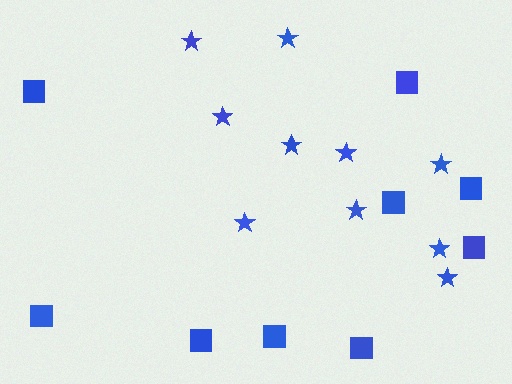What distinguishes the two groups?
There are 2 groups: one group of squares (9) and one group of stars (10).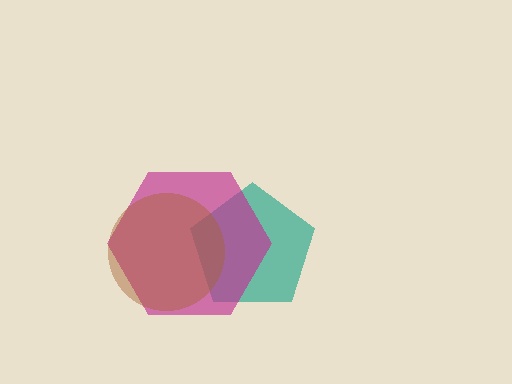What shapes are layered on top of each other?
The layered shapes are: a teal pentagon, a magenta hexagon, a brown circle.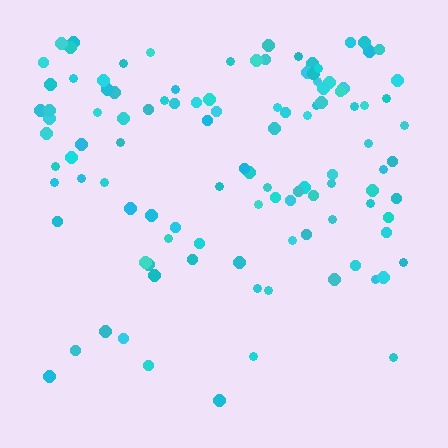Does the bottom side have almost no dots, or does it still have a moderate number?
Still a moderate number, just noticeably fewer than the top.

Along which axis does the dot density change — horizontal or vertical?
Vertical.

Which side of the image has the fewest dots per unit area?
The bottom.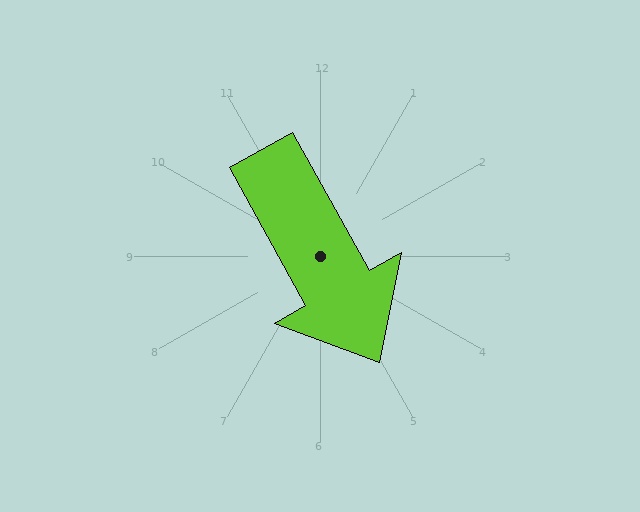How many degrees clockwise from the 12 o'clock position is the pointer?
Approximately 151 degrees.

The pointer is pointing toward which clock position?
Roughly 5 o'clock.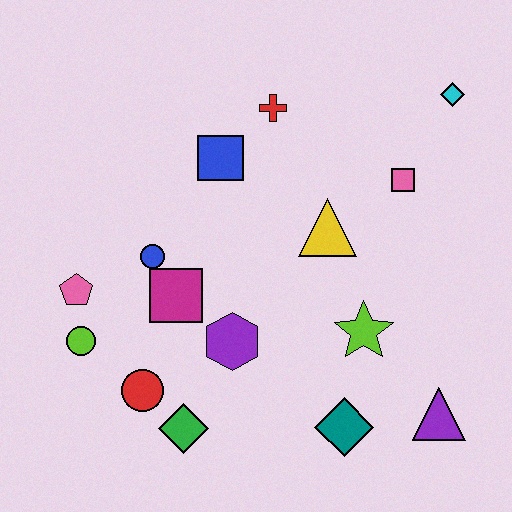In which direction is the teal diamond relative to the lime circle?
The teal diamond is to the right of the lime circle.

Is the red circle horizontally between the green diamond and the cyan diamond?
No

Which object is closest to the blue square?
The red cross is closest to the blue square.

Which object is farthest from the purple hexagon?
The cyan diamond is farthest from the purple hexagon.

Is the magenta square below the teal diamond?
No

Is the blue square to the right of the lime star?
No